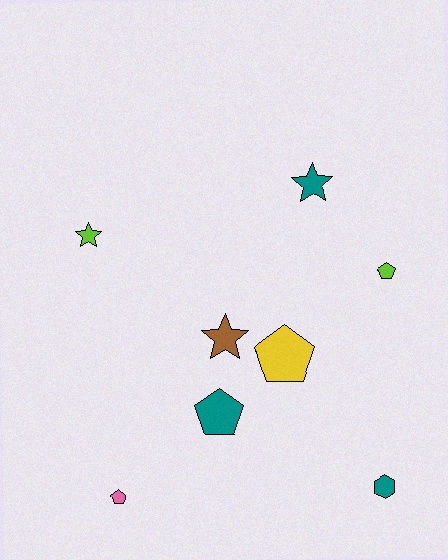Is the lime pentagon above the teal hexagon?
Yes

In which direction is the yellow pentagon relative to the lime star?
The yellow pentagon is to the right of the lime star.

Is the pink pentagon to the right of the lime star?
Yes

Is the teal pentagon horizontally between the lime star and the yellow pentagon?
Yes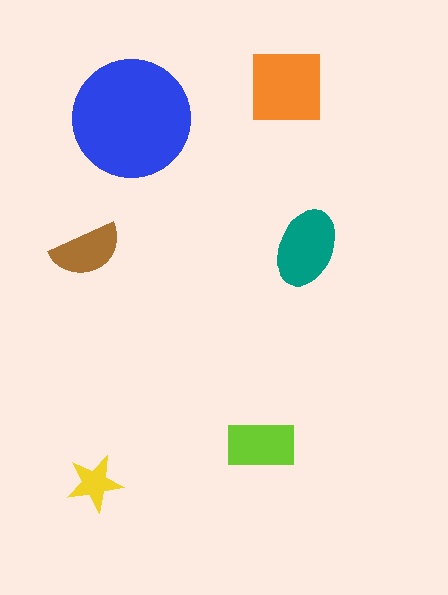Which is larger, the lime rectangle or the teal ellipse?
The teal ellipse.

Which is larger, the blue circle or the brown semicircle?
The blue circle.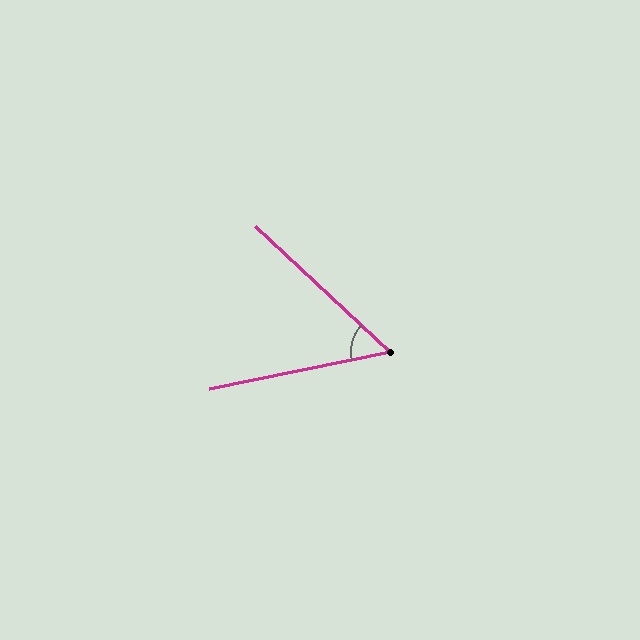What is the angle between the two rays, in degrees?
Approximately 55 degrees.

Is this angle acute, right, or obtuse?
It is acute.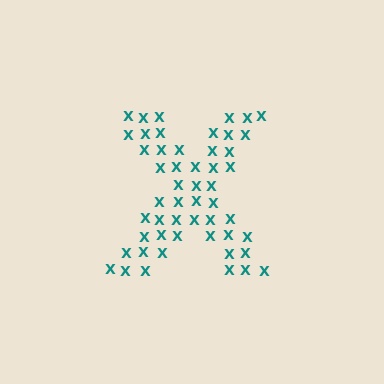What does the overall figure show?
The overall figure shows the letter X.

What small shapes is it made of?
It is made of small letter X's.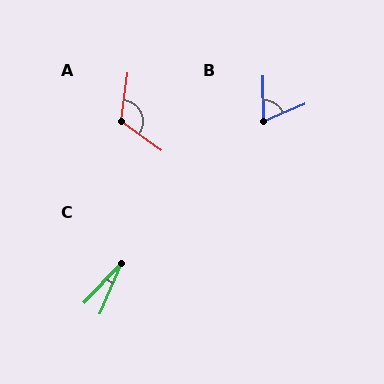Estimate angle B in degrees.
Approximately 68 degrees.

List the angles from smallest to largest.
C (20°), B (68°), A (118°).